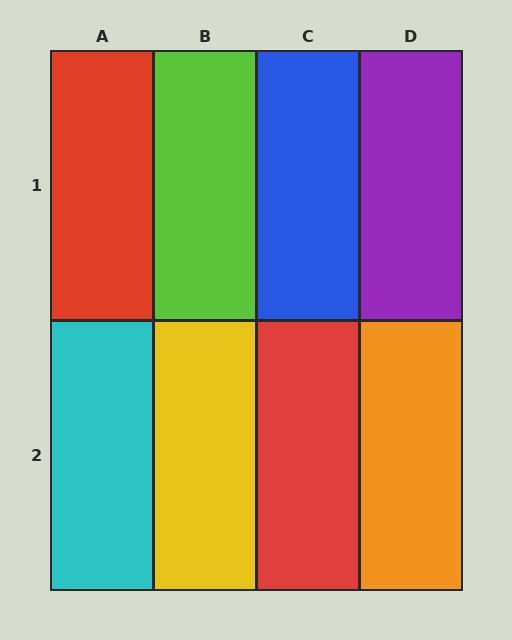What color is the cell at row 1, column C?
Blue.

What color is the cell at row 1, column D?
Purple.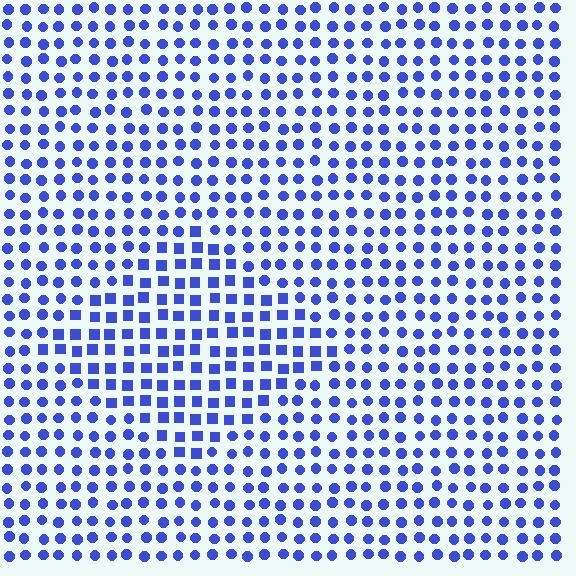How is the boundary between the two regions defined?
The boundary is defined by a change in element shape: squares inside vs. circles outside. All elements share the same color and spacing.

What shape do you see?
I see a diamond.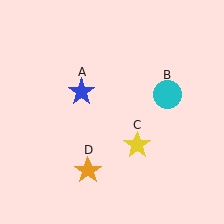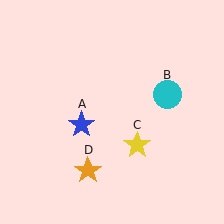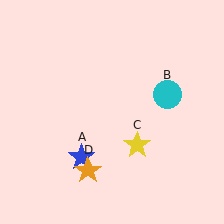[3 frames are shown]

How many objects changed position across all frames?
1 object changed position: blue star (object A).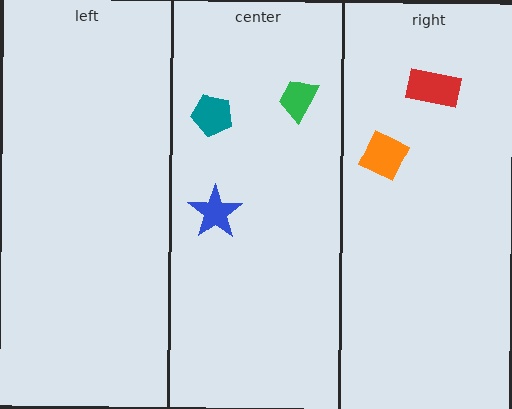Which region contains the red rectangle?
The right region.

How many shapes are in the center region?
3.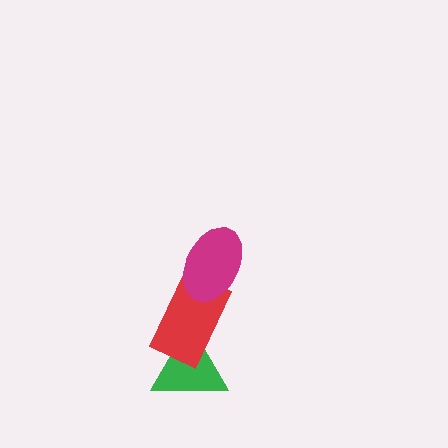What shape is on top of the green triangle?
The red rectangle is on top of the green triangle.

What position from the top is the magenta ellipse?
The magenta ellipse is 1st from the top.